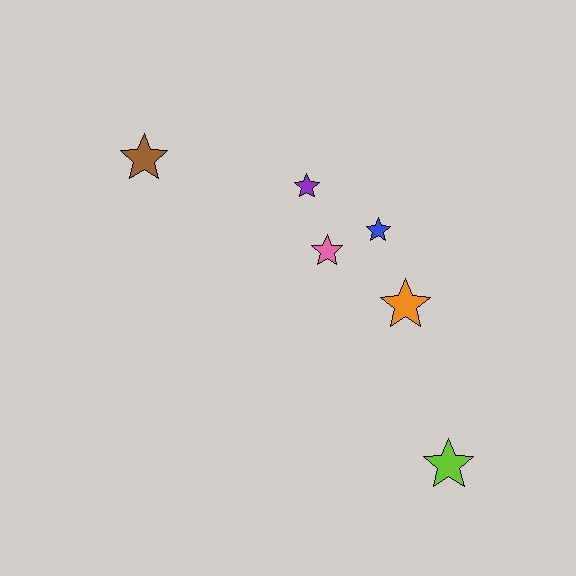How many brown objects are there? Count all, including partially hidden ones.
There is 1 brown object.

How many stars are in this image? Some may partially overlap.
There are 6 stars.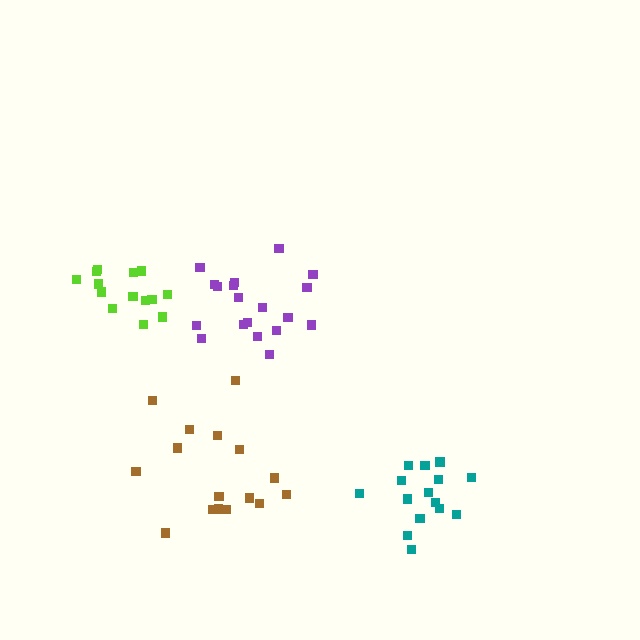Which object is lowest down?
The brown cluster is bottommost.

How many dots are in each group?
Group 1: 16 dots, Group 2: 15 dots, Group 3: 14 dots, Group 4: 19 dots (64 total).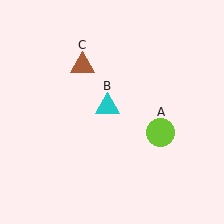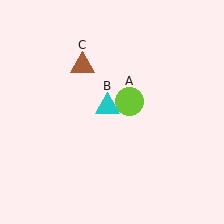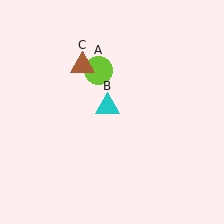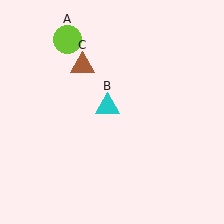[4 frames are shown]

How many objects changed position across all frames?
1 object changed position: lime circle (object A).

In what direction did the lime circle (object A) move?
The lime circle (object A) moved up and to the left.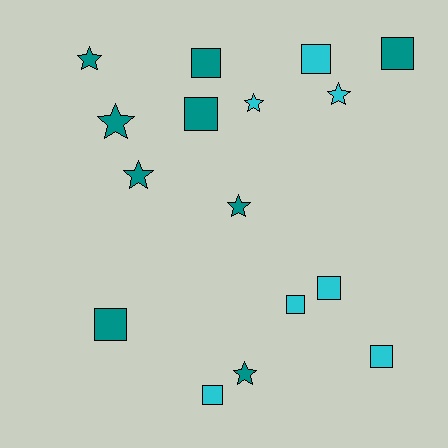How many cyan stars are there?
There are 2 cyan stars.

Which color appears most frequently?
Teal, with 9 objects.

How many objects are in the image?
There are 16 objects.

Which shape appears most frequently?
Square, with 9 objects.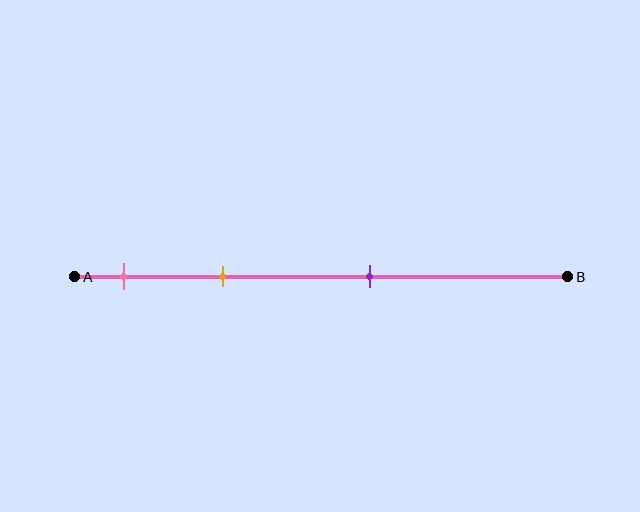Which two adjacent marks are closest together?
The pink and orange marks are the closest adjacent pair.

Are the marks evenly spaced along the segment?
No, the marks are not evenly spaced.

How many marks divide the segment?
There are 3 marks dividing the segment.